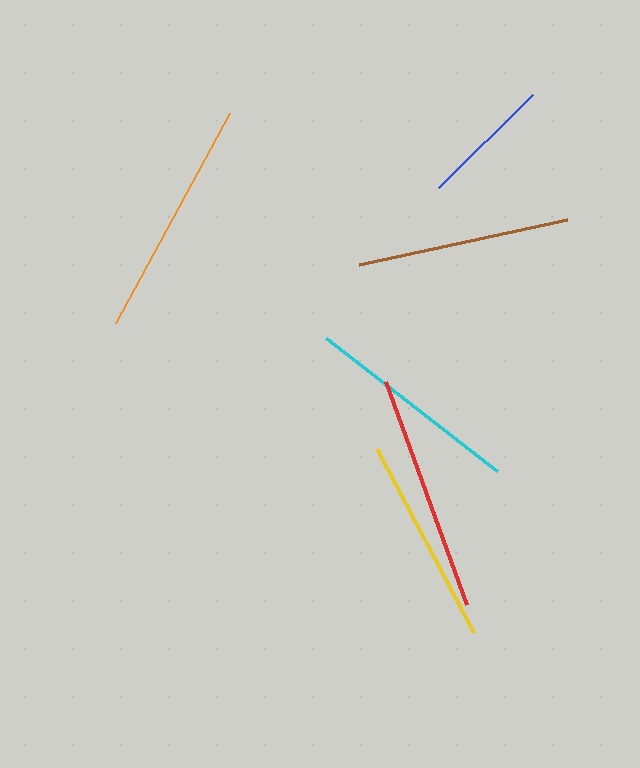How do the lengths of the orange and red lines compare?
The orange and red lines are approximately the same length.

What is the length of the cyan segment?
The cyan segment is approximately 216 pixels long.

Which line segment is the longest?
The orange line is the longest at approximately 239 pixels.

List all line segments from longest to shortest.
From longest to shortest: orange, red, cyan, brown, yellow, blue.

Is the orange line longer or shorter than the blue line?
The orange line is longer than the blue line.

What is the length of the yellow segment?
The yellow segment is approximately 208 pixels long.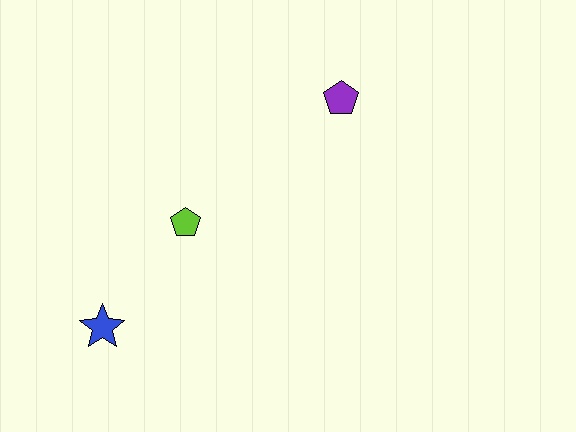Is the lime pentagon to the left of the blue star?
No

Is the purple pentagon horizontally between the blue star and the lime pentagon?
No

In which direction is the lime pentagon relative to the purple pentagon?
The lime pentagon is to the left of the purple pentagon.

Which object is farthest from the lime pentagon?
The purple pentagon is farthest from the lime pentagon.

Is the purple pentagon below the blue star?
No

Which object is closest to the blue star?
The lime pentagon is closest to the blue star.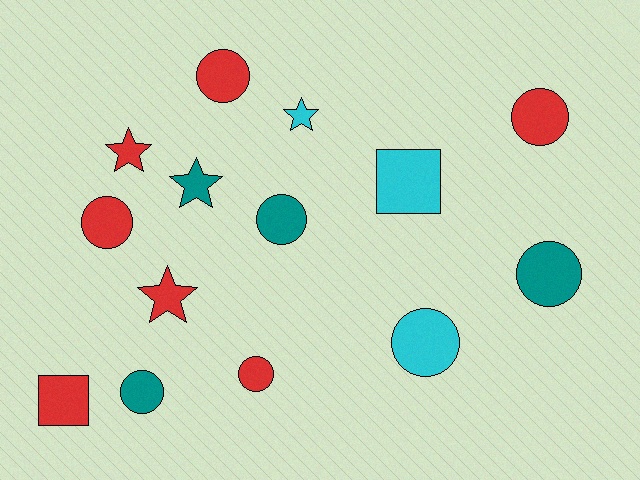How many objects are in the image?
There are 14 objects.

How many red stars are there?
There are 2 red stars.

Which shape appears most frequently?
Circle, with 8 objects.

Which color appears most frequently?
Red, with 7 objects.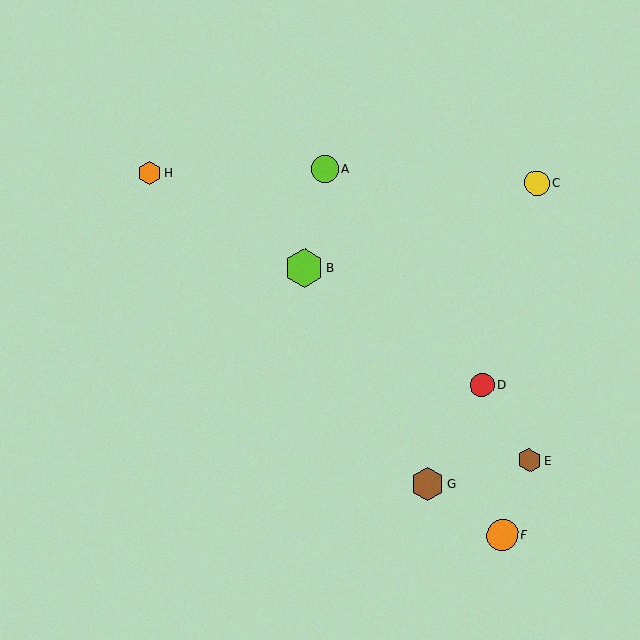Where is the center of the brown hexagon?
The center of the brown hexagon is at (530, 460).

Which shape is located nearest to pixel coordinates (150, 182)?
The orange hexagon (labeled H) at (149, 173) is nearest to that location.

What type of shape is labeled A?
Shape A is a lime circle.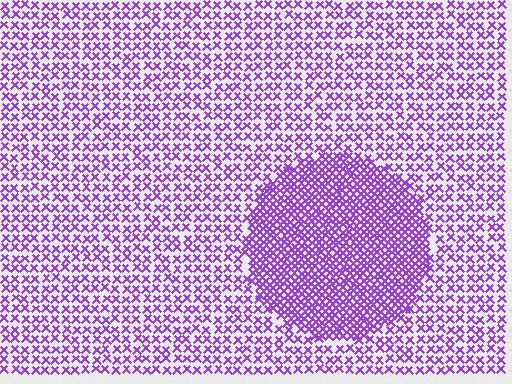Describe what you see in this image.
The image contains small purple elements arranged at two different densities. A circle-shaped region is visible where the elements are more densely packed than the surrounding area.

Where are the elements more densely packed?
The elements are more densely packed inside the circle boundary.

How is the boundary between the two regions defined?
The boundary is defined by a change in element density (approximately 2.1x ratio). All elements are the same color, size, and shape.